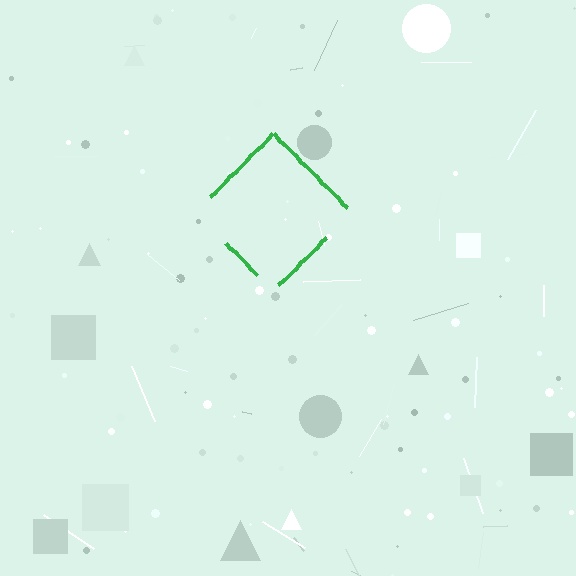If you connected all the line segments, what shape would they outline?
They would outline a diamond.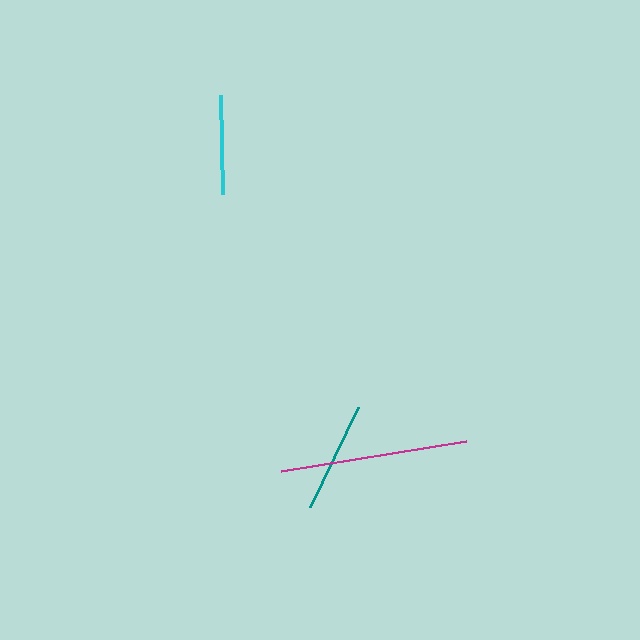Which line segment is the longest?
The magenta line is the longest at approximately 187 pixels.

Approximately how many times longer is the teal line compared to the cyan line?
The teal line is approximately 1.1 times the length of the cyan line.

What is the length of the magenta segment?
The magenta segment is approximately 187 pixels long.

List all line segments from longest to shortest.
From longest to shortest: magenta, teal, cyan.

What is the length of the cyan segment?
The cyan segment is approximately 99 pixels long.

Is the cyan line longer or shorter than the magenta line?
The magenta line is longer than the cyan line.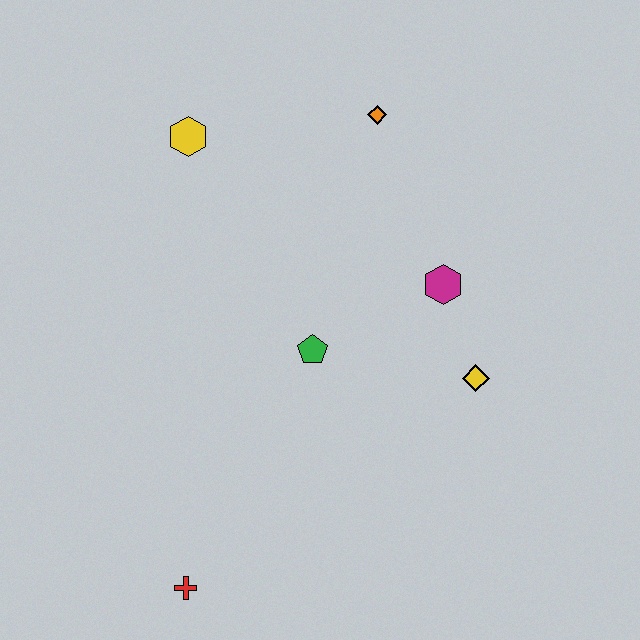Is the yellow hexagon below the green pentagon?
No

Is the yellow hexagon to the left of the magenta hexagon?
Yes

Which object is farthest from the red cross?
The orange diamond is farthest from the red cross.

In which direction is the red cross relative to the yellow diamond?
The red cross is to the left of the yellow diamond.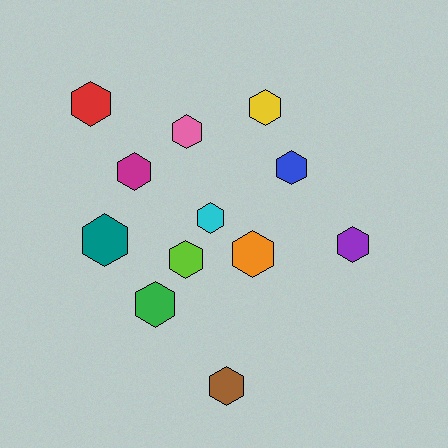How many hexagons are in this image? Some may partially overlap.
There are 12 hexagons.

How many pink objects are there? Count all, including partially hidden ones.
There is 1 pink object.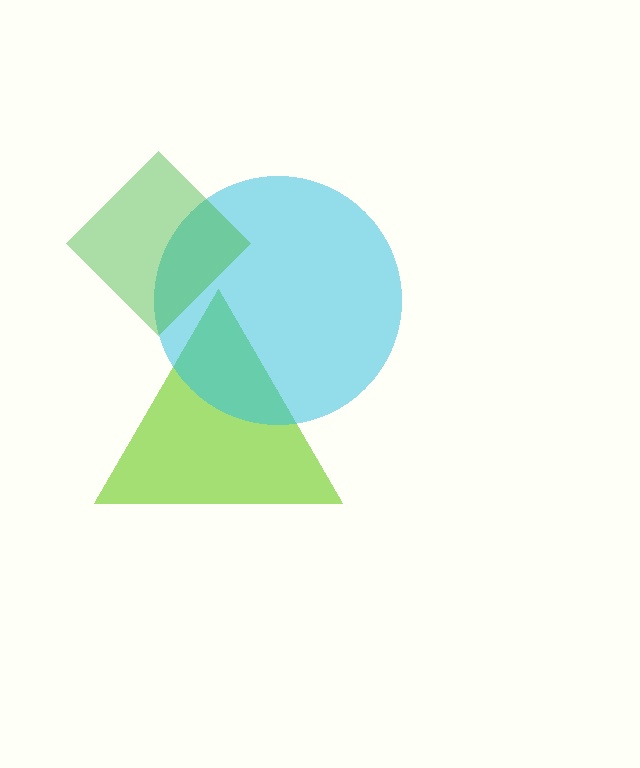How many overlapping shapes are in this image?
There are 3 overlapping shapes in the image.